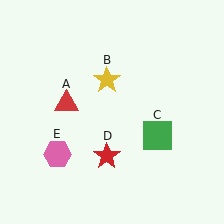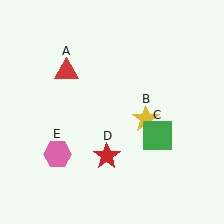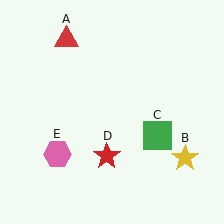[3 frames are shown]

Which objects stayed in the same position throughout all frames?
Green square (object C) and red star (object D) and pink hexagon (object E) remained stationary.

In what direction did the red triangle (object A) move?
The red triangle (object A) moved up.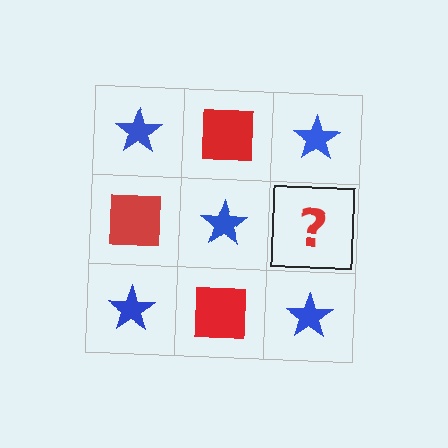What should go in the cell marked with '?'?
The missing cell should contain a red square.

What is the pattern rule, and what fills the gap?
The rule is that it alternates blue star and red square in a checkerboard pattern. The gap should be filled with a red square.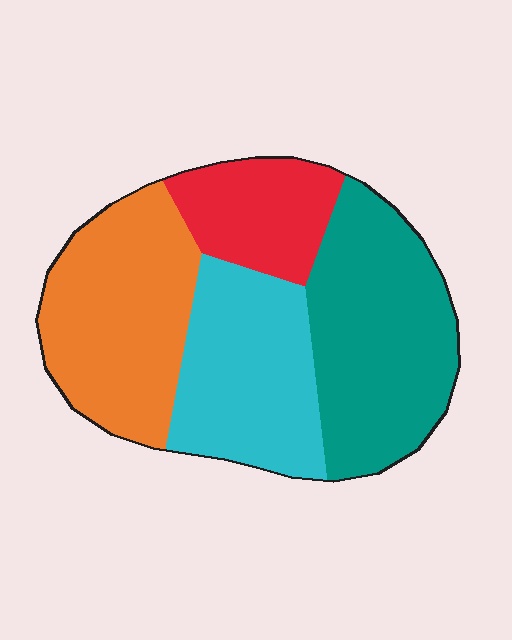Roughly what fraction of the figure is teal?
Teal takes up between a quarter and a half of the figure.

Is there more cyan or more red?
Cyan.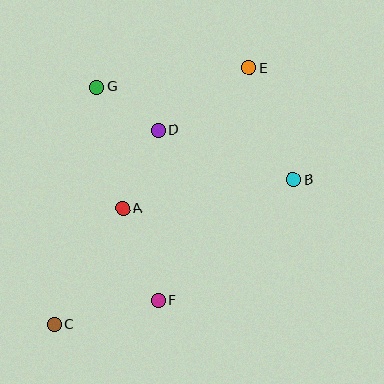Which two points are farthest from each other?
Points C and E are farthest from each other.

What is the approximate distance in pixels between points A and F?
The distance between A and F is approximately 99 pixels.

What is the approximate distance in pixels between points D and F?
The distance between D and F is approximately 170 pixels.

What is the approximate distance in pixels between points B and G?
The distance between B and G is approximately 217 pixels.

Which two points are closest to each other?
Points D and G are closest to each other.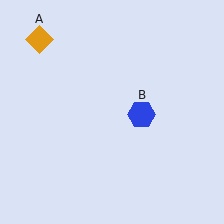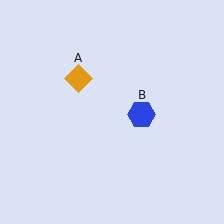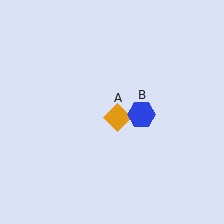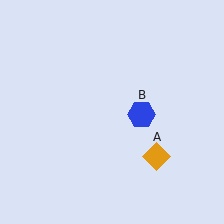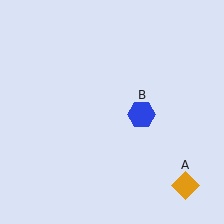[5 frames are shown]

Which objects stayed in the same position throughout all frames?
Blue hexagon (object B) remained stationary.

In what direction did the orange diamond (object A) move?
The orange diamond (object A) moved down and to the right.